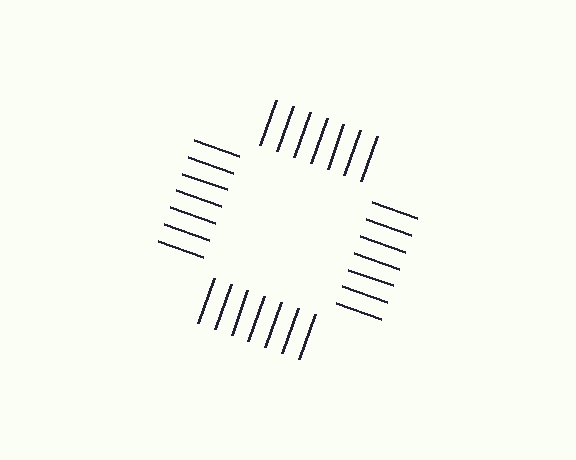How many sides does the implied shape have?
4 sides — the line-ends trace a square.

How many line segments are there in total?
28 — 7 along each of the 4 edges.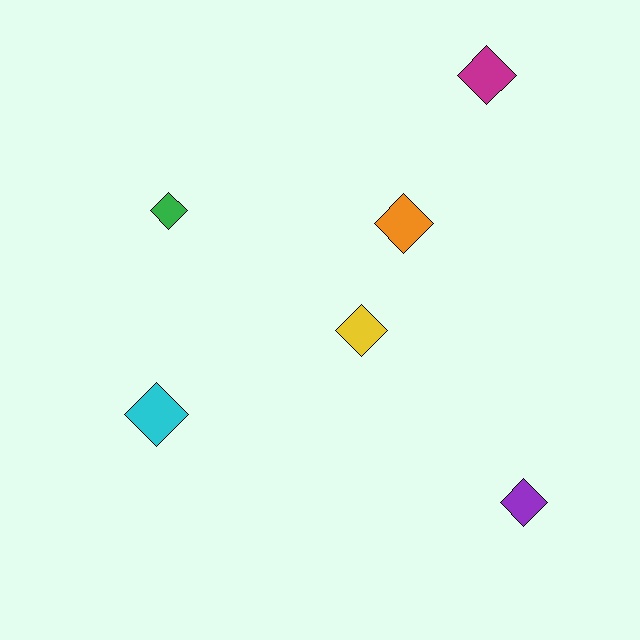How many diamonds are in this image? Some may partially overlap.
There are 6 diamonds.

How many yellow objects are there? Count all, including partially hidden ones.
There is 1 yellow object.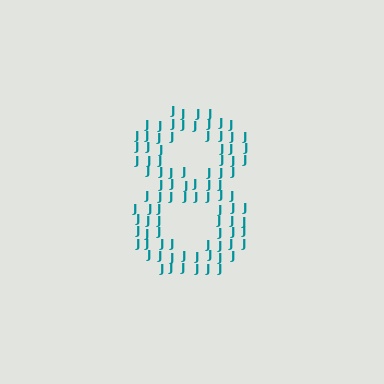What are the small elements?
The small elements are letter J's.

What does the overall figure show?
The overall figure shows the digit 8.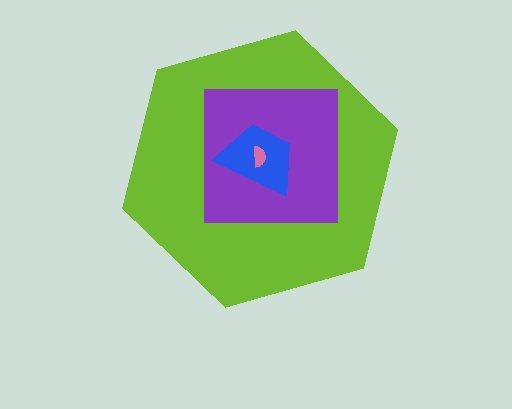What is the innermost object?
The pink semicircle.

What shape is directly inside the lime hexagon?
The purple square.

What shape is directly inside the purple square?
The blue trapezoid.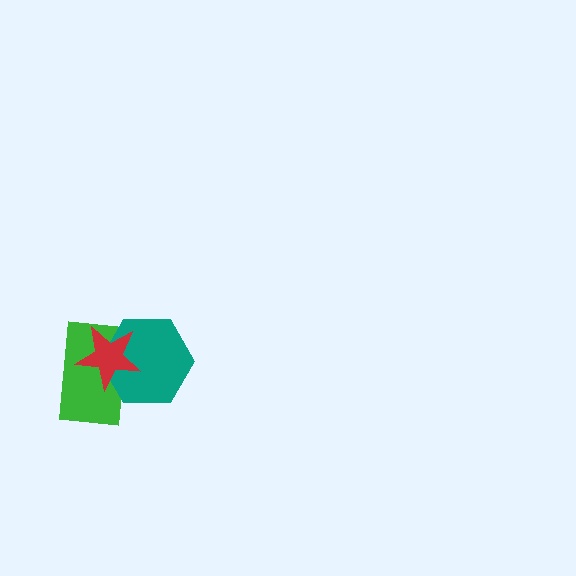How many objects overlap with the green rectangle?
2 objects overlap with the green rectangle.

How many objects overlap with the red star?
2 objects overlap with the red star.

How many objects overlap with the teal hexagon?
2 objects overlap with the teal hexagon.